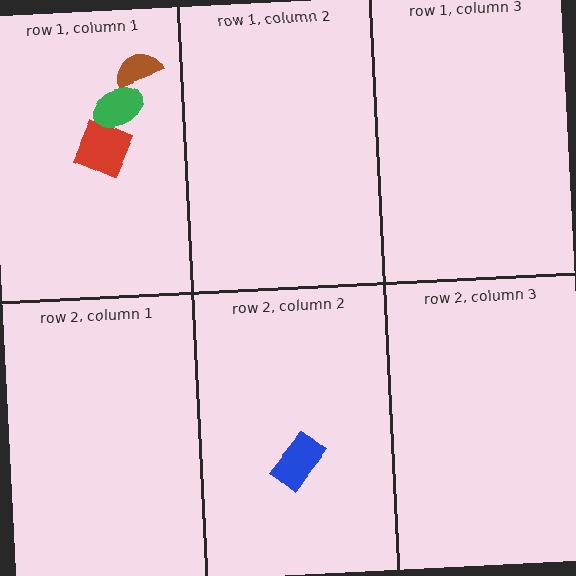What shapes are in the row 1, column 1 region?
The brown semicircle, the red square, the green ellipse.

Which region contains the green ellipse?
The row 1, column 1 region.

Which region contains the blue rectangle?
The row 2, column 2 region.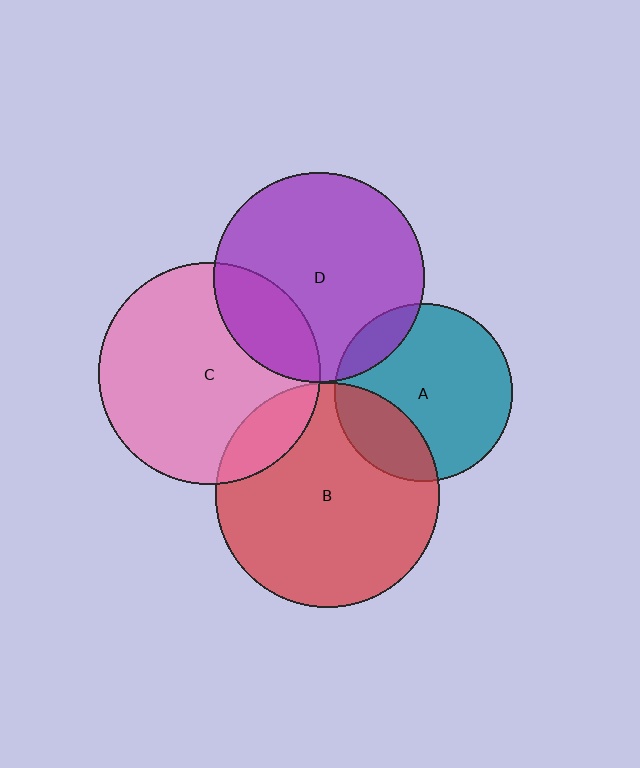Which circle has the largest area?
Circle B (red).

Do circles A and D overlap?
Yes.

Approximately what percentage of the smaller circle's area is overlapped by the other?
Approximately 10%.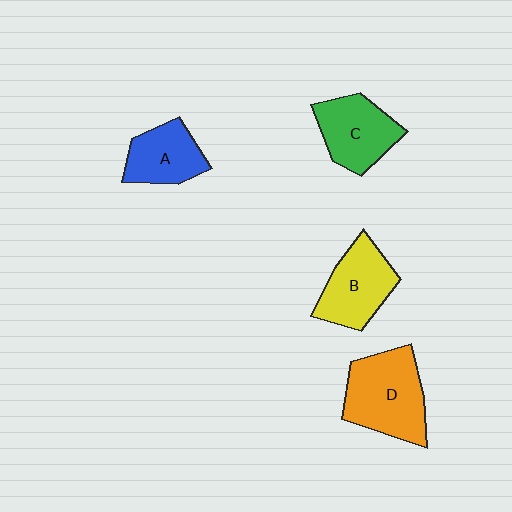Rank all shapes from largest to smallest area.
From largest to smallest: D (orange), B (yellow), C (green), A (blue).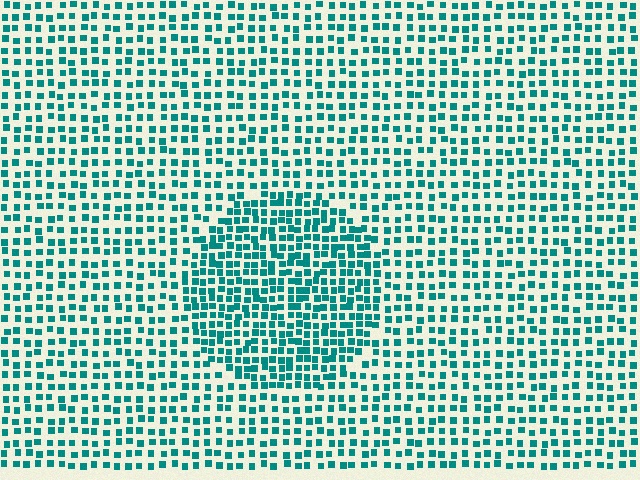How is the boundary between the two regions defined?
The boundary is defined by a change in element density (approximately 1.7x ratio). All elements are the same color, size, and shape.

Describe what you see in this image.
The image contains small teal elements arranged at two different densities. A circle-shaped region is visible where the elements are more densely packed than the surrounding area.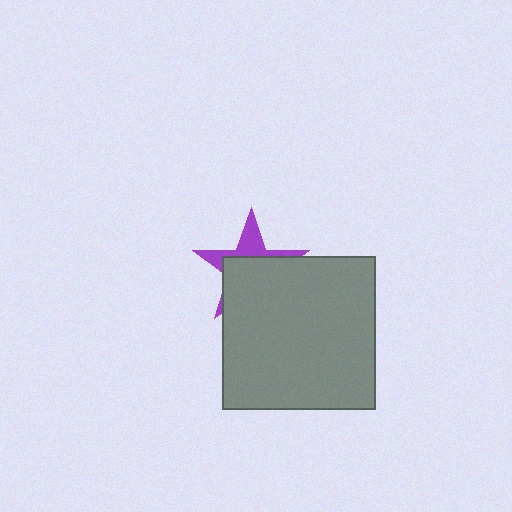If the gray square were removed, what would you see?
You would see the complete purple star.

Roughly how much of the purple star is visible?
A small part of it is visible (roughly 35%).